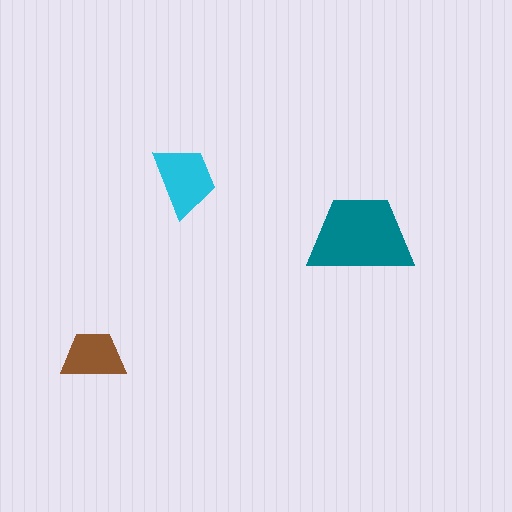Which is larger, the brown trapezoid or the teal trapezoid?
The teal one.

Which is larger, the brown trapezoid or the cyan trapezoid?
The cyan one.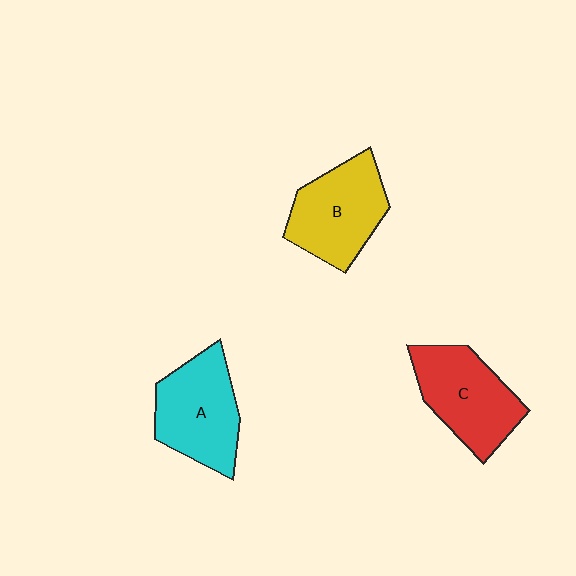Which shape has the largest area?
Shape A (cyan).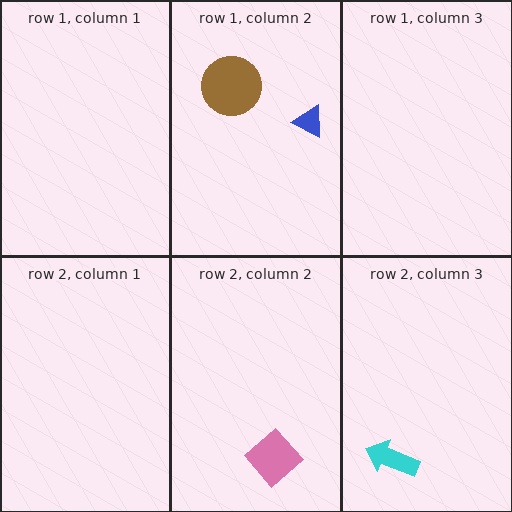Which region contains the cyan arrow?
The row 2, column 3 region.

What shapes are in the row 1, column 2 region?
The blue triangle, the brown circle.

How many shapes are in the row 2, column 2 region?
1.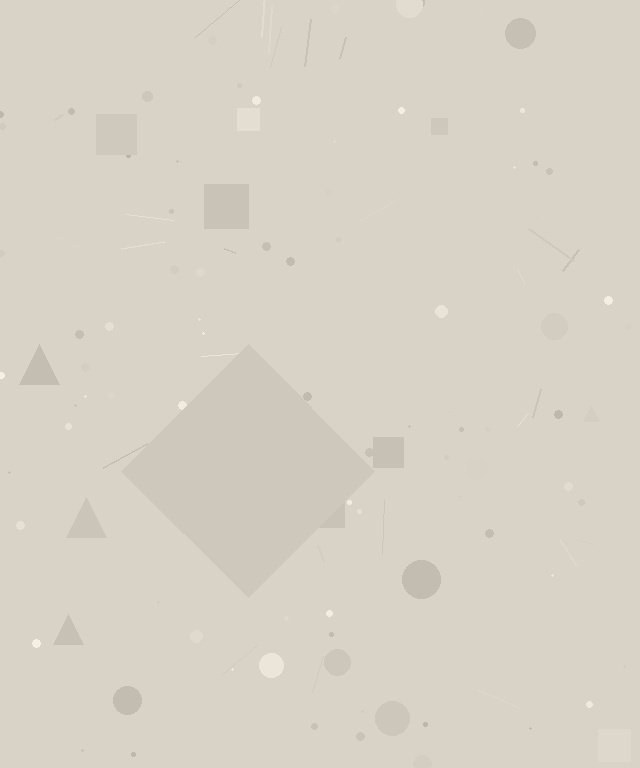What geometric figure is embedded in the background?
A diamond is embedded in the background.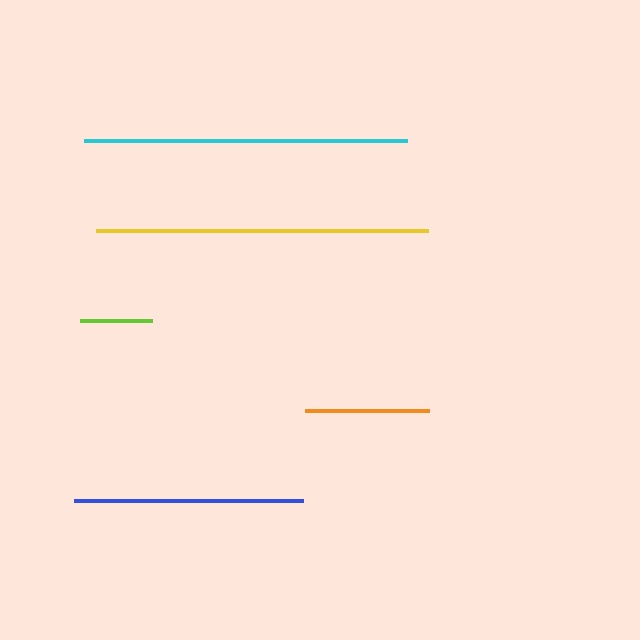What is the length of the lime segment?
The lime segment is approximately 73 pixels long.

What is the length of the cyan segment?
The cyan segment is approximately 323 pixels long.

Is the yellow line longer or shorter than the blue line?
The yellow line is longer than the blue line.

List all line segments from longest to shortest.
From longest to shortest: yellow, cyan, blue, orange, lime.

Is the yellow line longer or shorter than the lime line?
The yellow line is longer than the lime line.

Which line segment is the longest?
The yellow line is the longest at approximately 332 pixels.